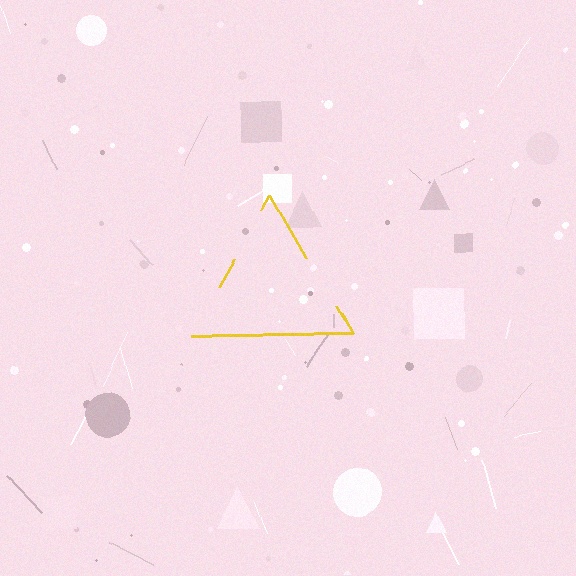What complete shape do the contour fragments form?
The contour fragments form a triangle.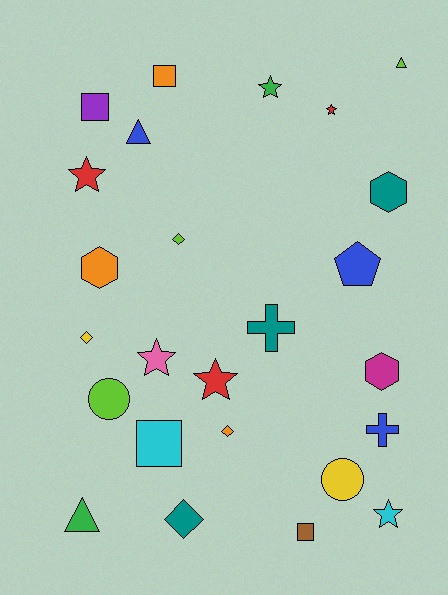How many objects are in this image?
There are 25 objects.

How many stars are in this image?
There are 6 stars.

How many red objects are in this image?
There are 3 red objects.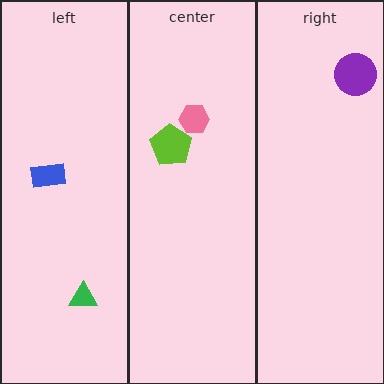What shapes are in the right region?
The purple circle.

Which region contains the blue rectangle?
The left region.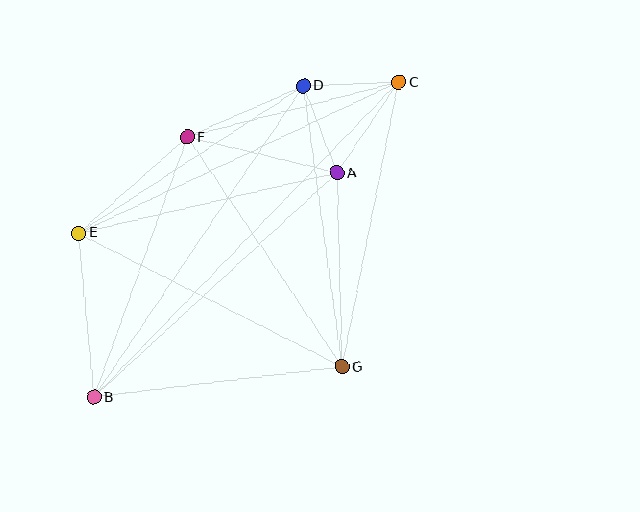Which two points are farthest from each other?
Points B and C are farthest from each other.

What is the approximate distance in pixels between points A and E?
The distance between A and E is approximately 265 pixels.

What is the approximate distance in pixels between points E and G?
The distance between E and G is approximately 295 pixels.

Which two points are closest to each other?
Points A and D are closest to each other.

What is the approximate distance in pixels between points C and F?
The distance between C and F is approximately 218 pixels.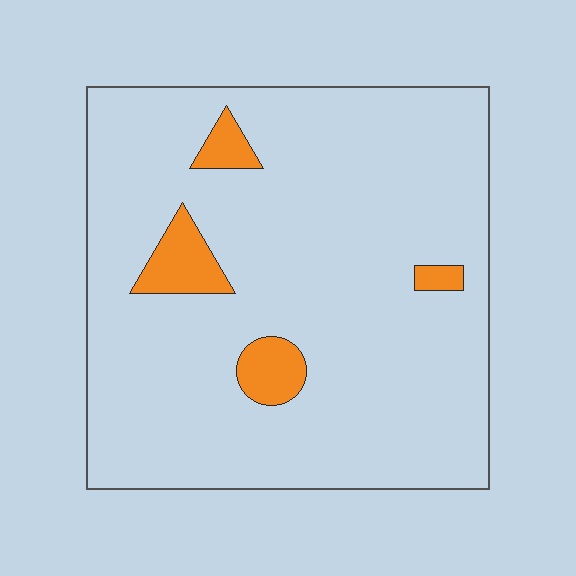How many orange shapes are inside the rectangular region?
4.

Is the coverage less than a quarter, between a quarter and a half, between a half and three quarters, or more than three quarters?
Less than a quarter.